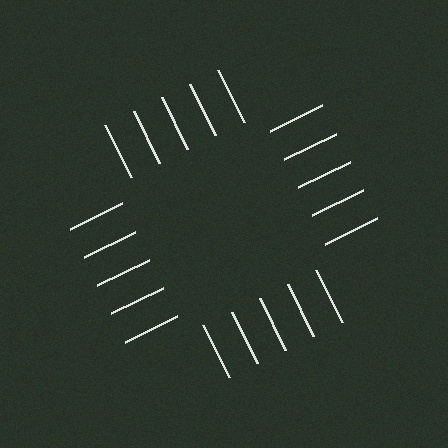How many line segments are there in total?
20 — 5 along each of the 4 edges.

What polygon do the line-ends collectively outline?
An illusory square — the line segments terminate on its edges but no continuous stroke is drawn.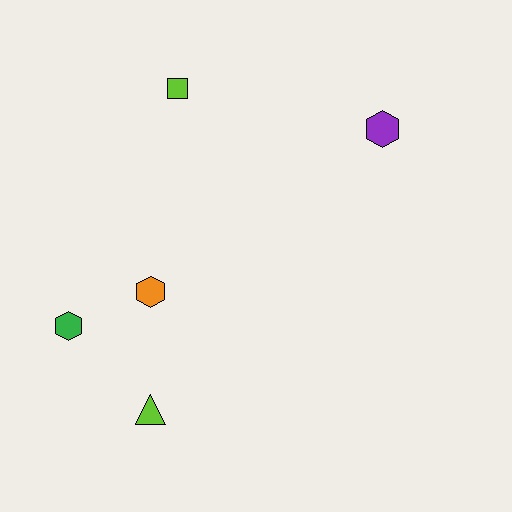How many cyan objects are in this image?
There are no cyan objects.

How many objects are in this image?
There are 5 objects.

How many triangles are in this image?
There is 1 triangle.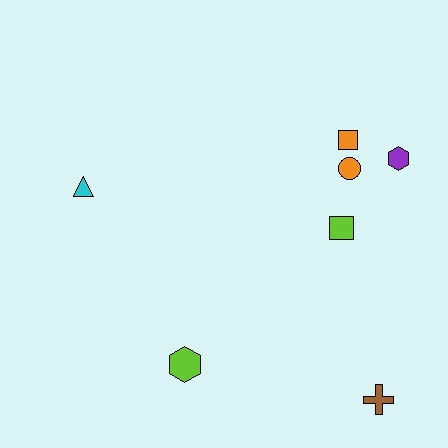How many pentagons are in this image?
There are no pentagons.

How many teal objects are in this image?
There are no teal objects.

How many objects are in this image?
There are 7 objects.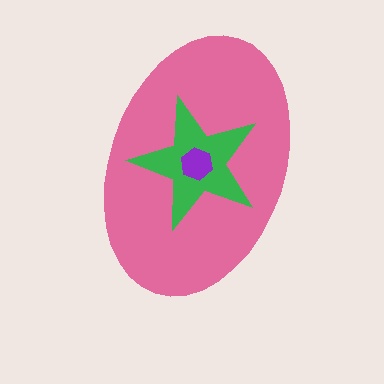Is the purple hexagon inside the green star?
Yes.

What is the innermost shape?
The purple hexagon.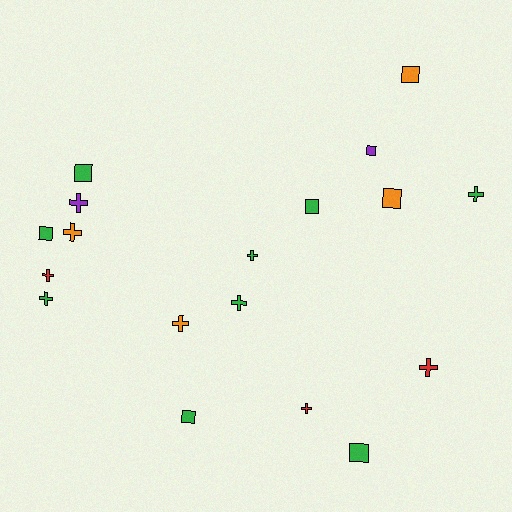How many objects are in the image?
There are 18 objects.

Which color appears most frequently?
Green, with 9 objects.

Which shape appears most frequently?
Cross, with 10 objects.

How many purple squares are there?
There is 1 purple square.